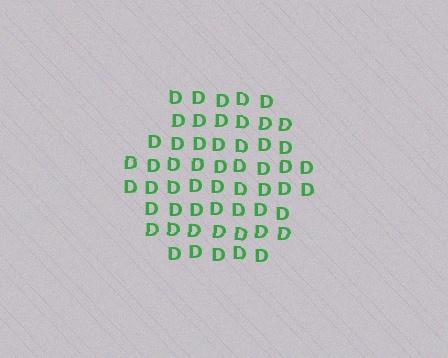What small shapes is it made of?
It is made of small letter D's.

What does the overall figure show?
The overall figure shows a hexagon.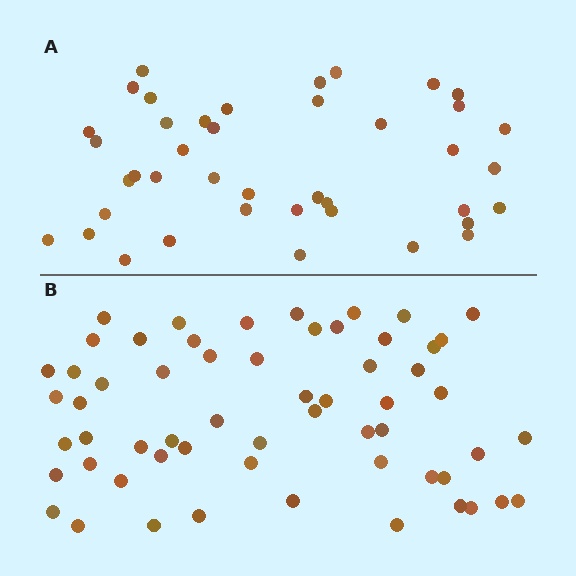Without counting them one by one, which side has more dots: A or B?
Region B (the bottom region) has more dots.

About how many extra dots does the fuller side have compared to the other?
Region B has approximately 20 more dots than region A.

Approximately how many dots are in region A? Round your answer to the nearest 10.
About 40 dots. (The exact count is 41, which rounds to 40.)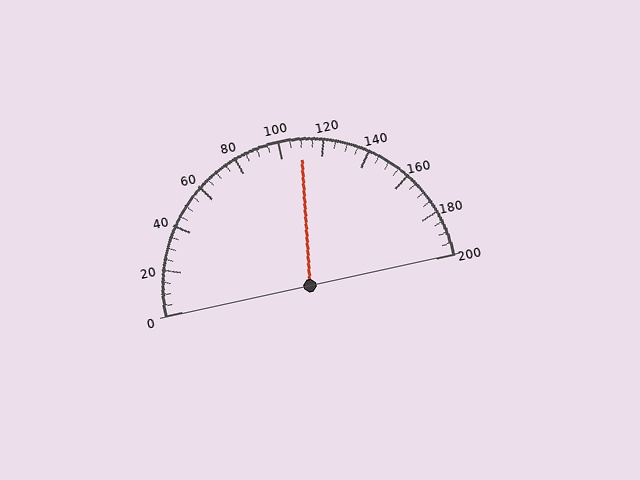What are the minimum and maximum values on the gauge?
The gauge ranges from 0 to 200.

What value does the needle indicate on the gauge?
The needle indicates approximately 110.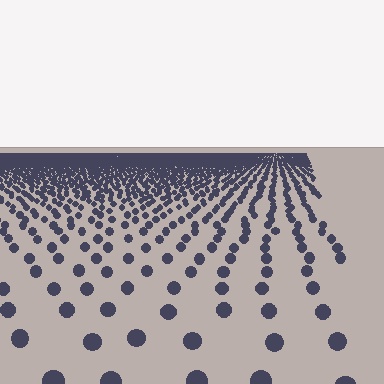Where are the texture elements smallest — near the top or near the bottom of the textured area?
Near the top.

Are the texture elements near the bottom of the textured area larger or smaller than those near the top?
Larger. Near the bottom, elements are closer to the viewer and appear at a bigger on-screen size.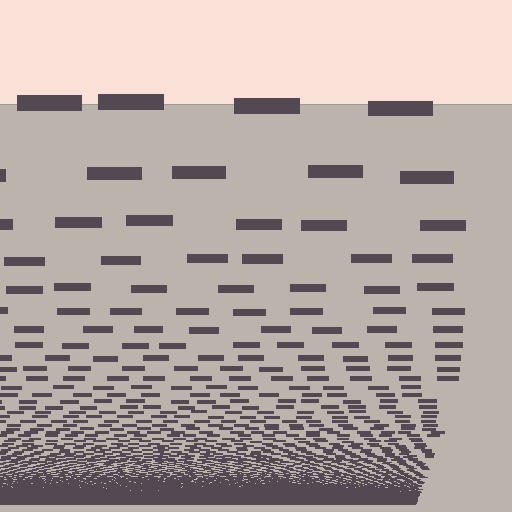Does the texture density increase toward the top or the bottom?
Density increases toward the bottom.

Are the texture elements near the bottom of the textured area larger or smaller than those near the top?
Smaller. The gradient is inverted — elements near the bottom are smaller and denser.